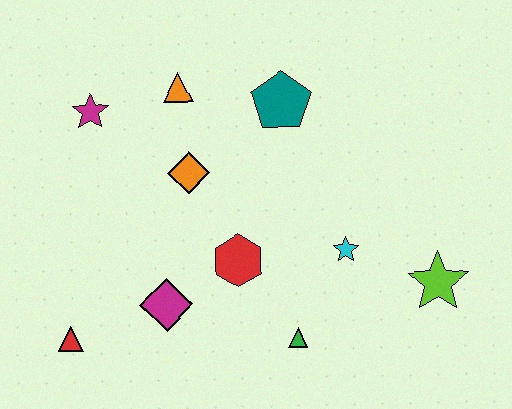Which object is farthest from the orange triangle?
The lime star is farthest from the orange triangle.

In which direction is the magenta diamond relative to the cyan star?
The magenta diamond is to the left of the cyan star.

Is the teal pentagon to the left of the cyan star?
Yes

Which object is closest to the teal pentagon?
The orange triangle is closest to the teal pentagon.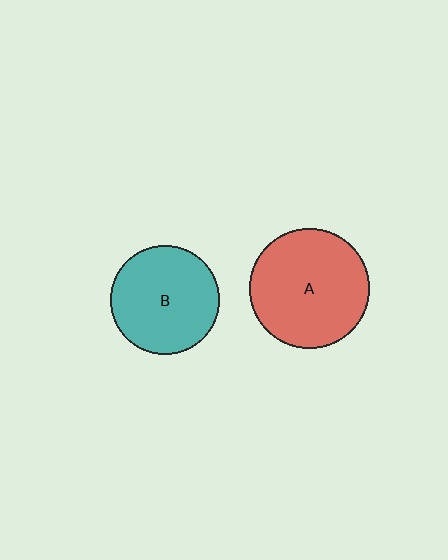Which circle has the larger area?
Circle A (red).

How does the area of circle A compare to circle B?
Approximately 1.2 times.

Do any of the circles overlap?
No, none of the circles overlap.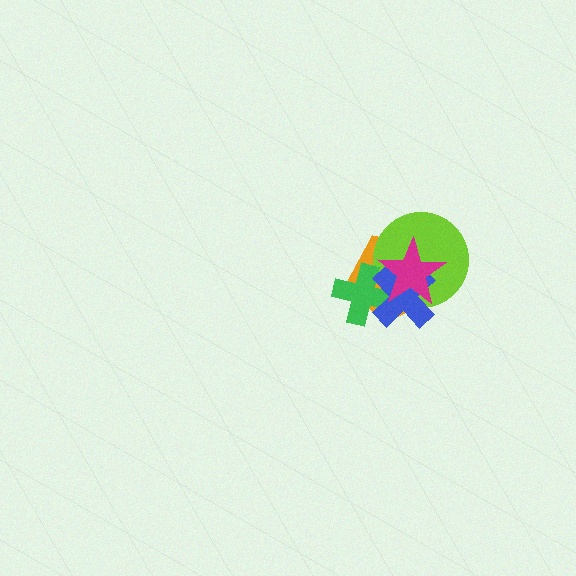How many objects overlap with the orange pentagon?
4 objects overlap with the orange pentagon.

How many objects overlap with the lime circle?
4 objects overlap with the lime circle.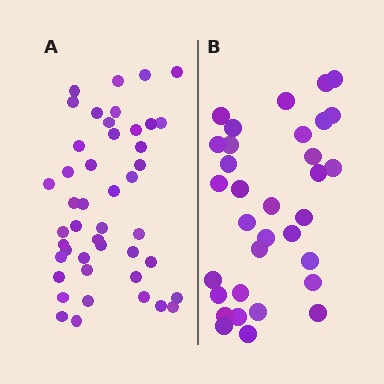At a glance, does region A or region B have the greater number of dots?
Region A (the left region) has more dots.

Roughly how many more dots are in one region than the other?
Region A has roughly 12 or so more dots than region B.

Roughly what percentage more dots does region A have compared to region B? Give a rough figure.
About 35% more.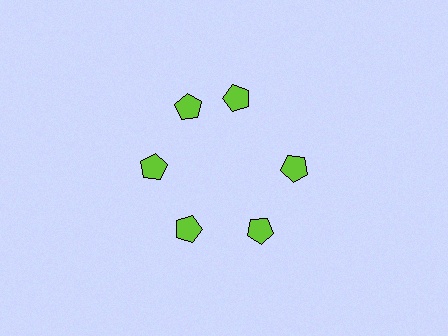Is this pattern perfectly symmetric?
No. The 6 lime pentagons are arranged in a ring, but one element near the 1 o'clock position is rotated out of alignment along the ring, breaking the 6-fold rotational symmetry.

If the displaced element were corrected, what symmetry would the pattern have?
It would have 6-fold rotational symmetry — the pattern would map onto itself every 60 degrees.